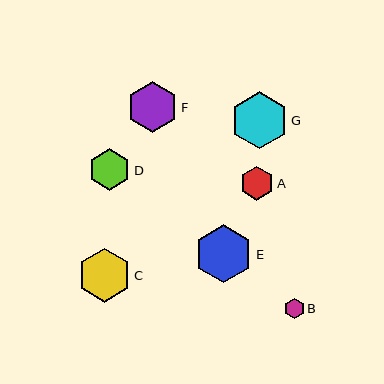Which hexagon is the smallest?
Hexagon B is the smallest with a size of approximately 20 pixels.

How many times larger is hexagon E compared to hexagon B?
Hexagon E is approximately 2.9 times the size of hexagon B.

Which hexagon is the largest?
Hexagon E is the largest with a size of approximately 58 pixels.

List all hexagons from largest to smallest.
From largest to smallest: E, G, C, F, D, A, B.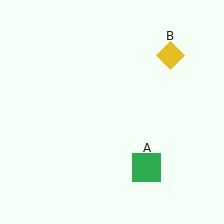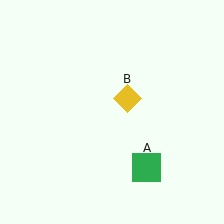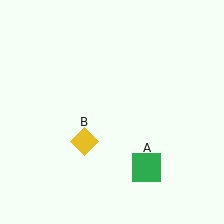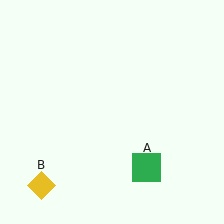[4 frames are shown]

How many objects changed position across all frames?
1 object changed position: yellow diamond (object B).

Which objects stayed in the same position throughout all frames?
Green square (object A) remained stationary.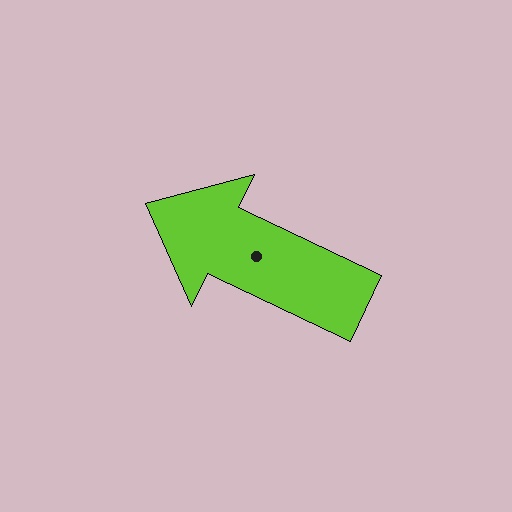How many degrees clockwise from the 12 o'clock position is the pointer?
Approximately 295 degrees.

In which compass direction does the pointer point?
Northwest.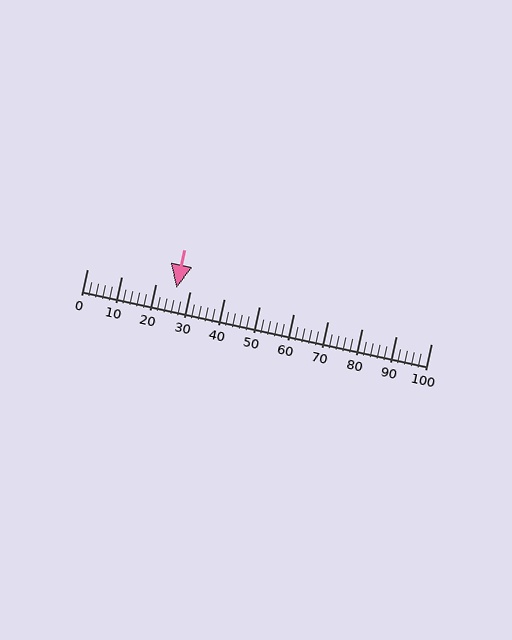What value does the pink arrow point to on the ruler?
The pink arrow points to approximately 26.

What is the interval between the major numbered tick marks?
The major tick marks are spaced 10 units apart.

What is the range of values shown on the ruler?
The ruler shows values from 0 to 100.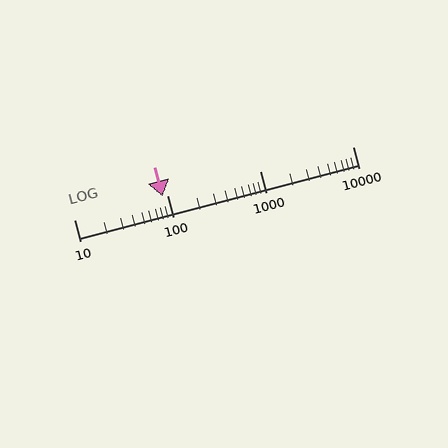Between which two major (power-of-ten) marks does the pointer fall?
The pointer is between 10 and 100.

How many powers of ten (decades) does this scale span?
The scale spans 3 decades, from 10 to 10000.